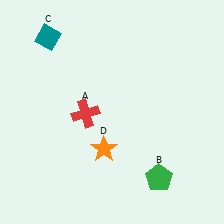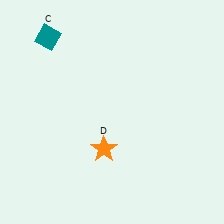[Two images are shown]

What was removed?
The green pentagon (B), the red cross (A) were removed in Image 2.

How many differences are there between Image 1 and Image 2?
There are 2 differences between the two images.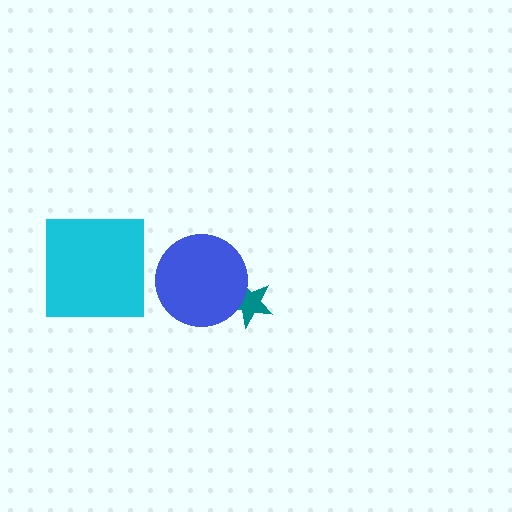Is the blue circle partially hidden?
No, no other shape covers it.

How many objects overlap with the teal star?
1 object overlaps with the teal star.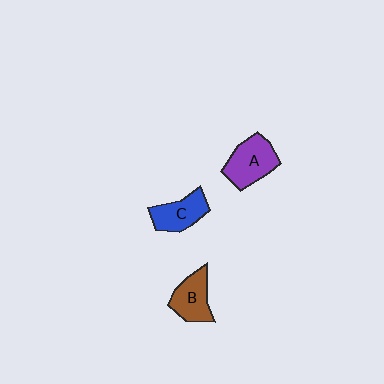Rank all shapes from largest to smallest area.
From largest to smallest: A (purple), B (brown), C (blue).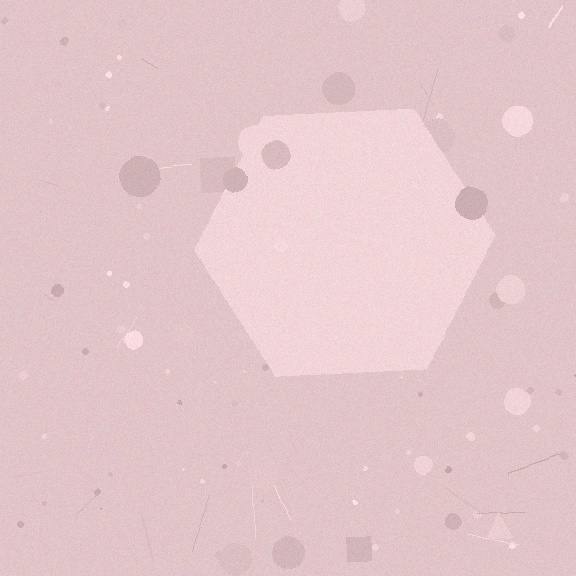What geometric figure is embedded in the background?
A hexagon is embedded in the background.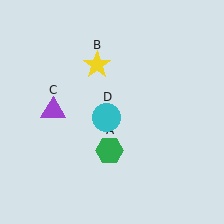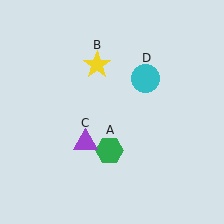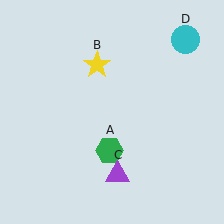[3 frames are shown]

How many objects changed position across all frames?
2 objects changed position: purple triangle (object C), cyan circle (object D).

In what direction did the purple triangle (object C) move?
The purple triangle (object C) moved down and to the right.